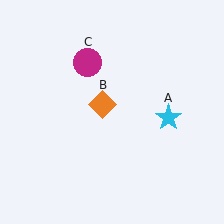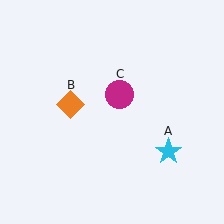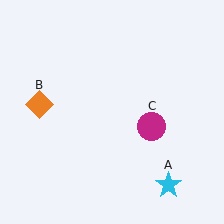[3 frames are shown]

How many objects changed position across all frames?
3 objects changed position: cyan star (object A), orange diamond (object B), magenta circle (object C).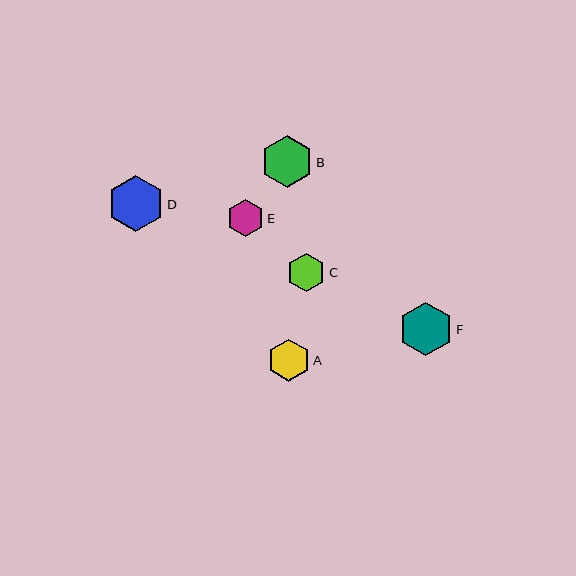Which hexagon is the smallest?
Hexagon E is the smallest with a size of approximately 37 pixels.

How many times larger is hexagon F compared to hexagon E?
Hexagon F is approximately 1.5 times the size of hexagon E.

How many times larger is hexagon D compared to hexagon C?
Hexagon D is approximately 1.5 times the size of hexagon C.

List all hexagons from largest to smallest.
From largest to smallest: D, F, B, A, C, E.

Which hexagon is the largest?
Hexagon D is the largest with a size of approximately 56 pixels.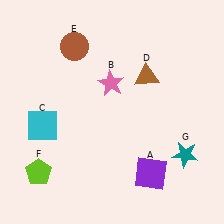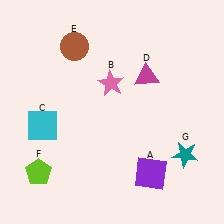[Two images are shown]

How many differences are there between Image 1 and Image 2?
There is 1 difference between the two images.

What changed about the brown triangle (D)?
In Image 1, D is brown. In Image 2, it changed to magenta.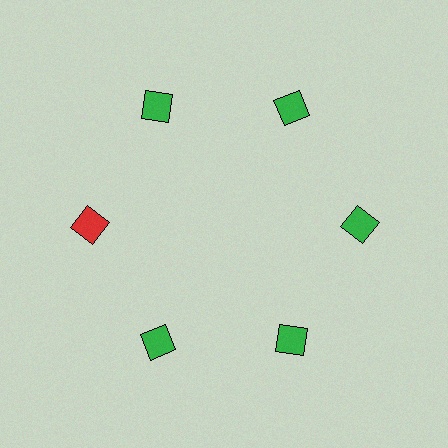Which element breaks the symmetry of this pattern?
The red diamond at roughly the 9 o'clock position breaks the symmetry. All other shapes are green diamonds.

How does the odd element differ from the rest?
It has a different color: red instead of green.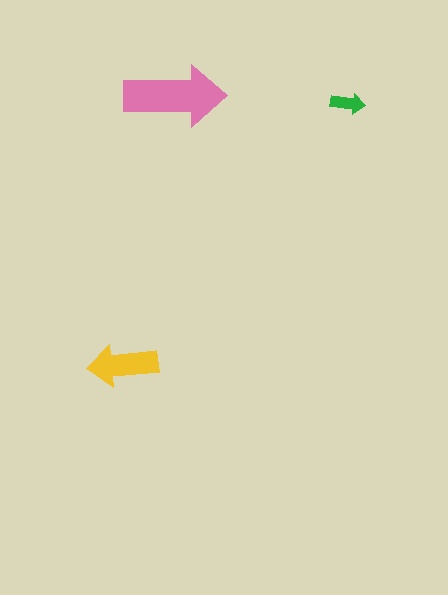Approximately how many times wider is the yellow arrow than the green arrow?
About 2 times wider.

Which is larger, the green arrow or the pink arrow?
The pink one.